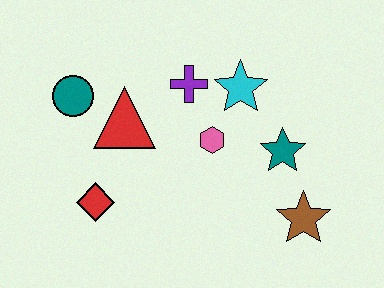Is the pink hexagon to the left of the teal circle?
No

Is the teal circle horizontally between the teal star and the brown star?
No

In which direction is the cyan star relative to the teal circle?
The cyan star is to the right of the teal circle.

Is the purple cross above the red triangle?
Yes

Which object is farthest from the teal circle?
The brown star is farthest from the teal circle.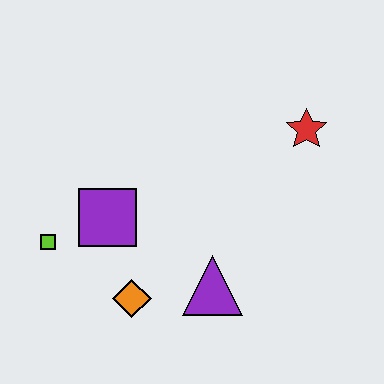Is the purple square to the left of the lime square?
No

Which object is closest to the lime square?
The purple square is closest to the lime square.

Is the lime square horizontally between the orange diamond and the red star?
No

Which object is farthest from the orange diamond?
The red star is farthest from the orange diamond.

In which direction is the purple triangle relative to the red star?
The purple triangle is below the red star.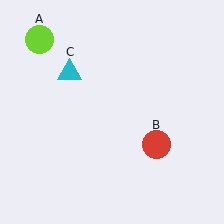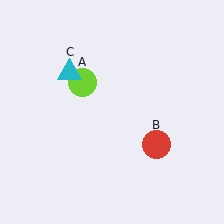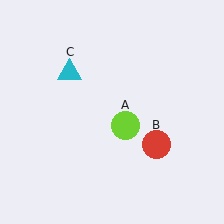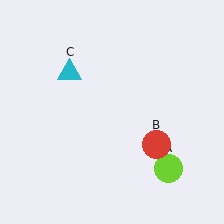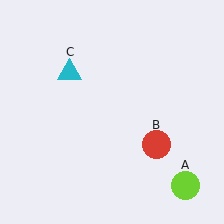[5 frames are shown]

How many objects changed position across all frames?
1 object changed position: lime circle (object A).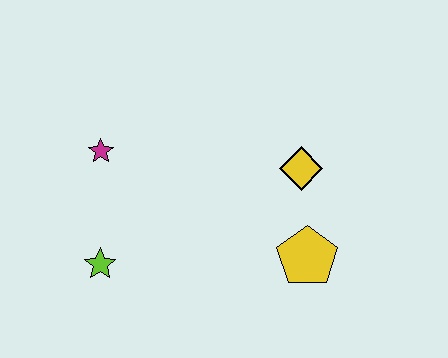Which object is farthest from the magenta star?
The yellow pentagon is farthest from the magenta star.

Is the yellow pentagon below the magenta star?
Yes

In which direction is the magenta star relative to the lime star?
The magenta star is above the lime star.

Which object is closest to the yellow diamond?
The yellow pentagon is closest to the yellow diamond.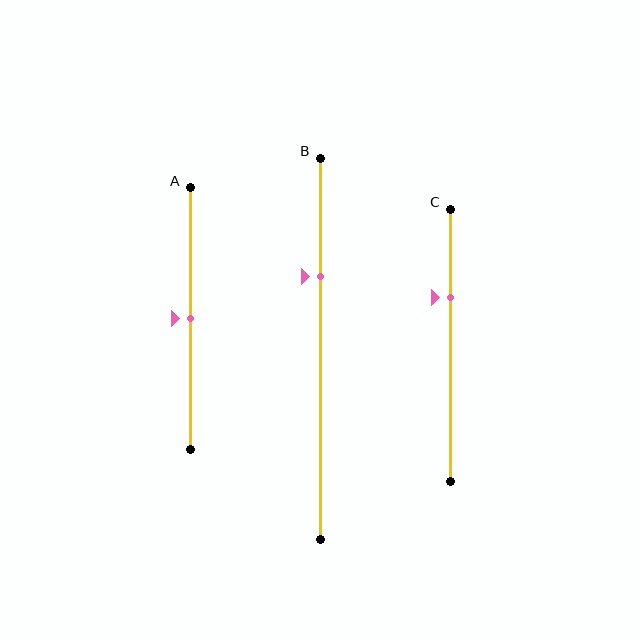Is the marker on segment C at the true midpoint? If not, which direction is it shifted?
No, the marker on segment C is shifted upward by about 18% of the segment length.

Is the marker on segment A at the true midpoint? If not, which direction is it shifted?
Yes, the marker on segment A is at the true midpoint.